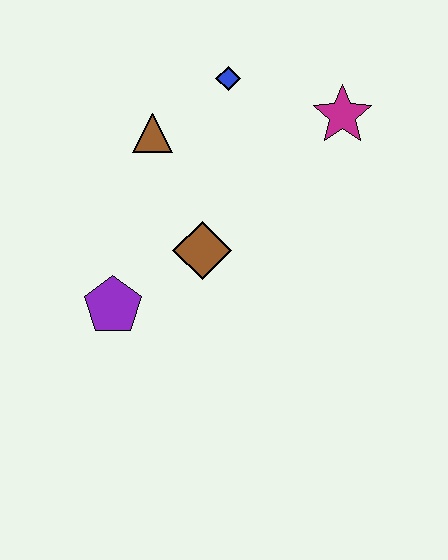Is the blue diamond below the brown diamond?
No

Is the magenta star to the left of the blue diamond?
No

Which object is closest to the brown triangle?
The blue diamond is closest to the brown triangle.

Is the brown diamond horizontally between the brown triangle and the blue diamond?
Yes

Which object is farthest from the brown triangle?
The magenta star is farthest from the brown triangle.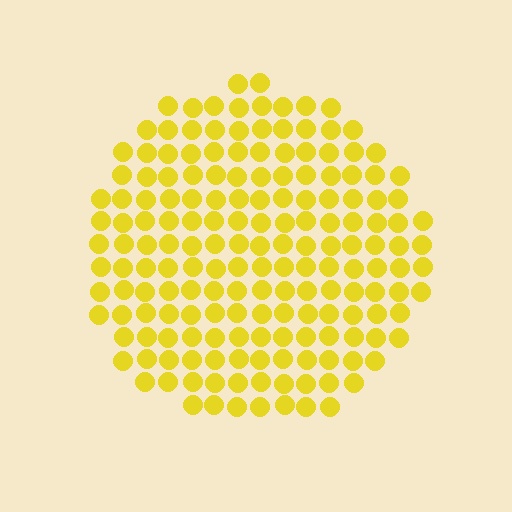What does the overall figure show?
The overall figure shows a circle.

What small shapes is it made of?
It is made of small circles.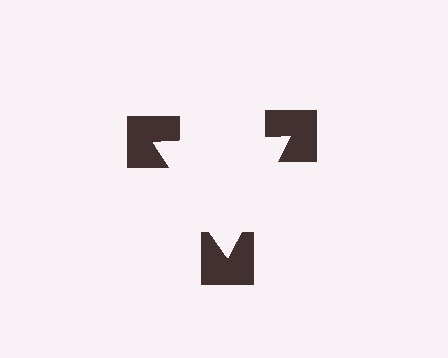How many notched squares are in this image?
There are 3 — one at each vertex of the illusory triangle.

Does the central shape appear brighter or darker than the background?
It typically appears slightly brighter than the background, even though no actual brightness change is drawn.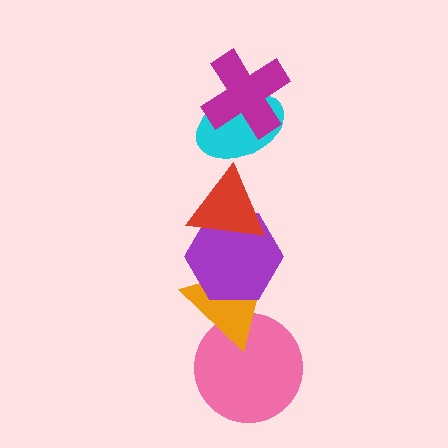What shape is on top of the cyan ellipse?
The magenta cross is on top of the cyan ellipse.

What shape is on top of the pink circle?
The orange triangle is on top of the pink circle.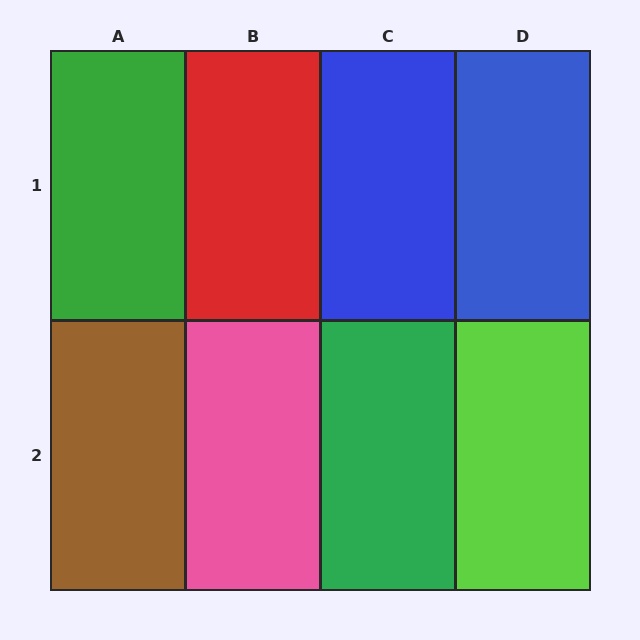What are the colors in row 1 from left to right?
Green, red, blue, blue.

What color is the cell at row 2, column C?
Green.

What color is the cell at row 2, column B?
Pink.